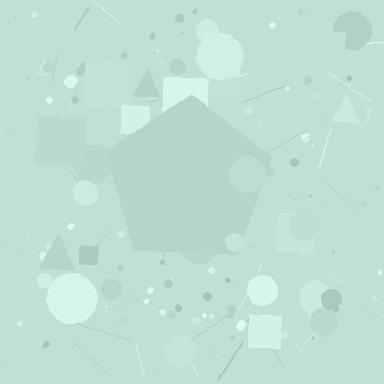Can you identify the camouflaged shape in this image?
The camouflaged shape is a pentagon.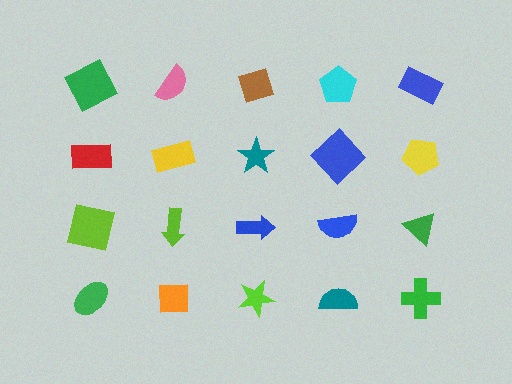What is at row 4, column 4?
A teal semicircle.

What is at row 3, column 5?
A green triangle.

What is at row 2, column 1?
A red rectangle.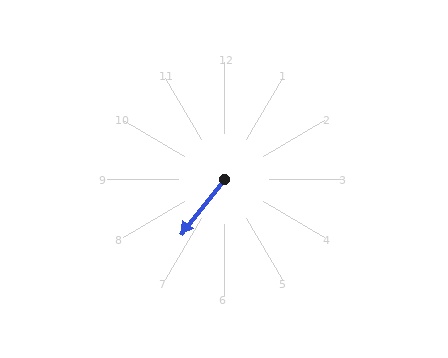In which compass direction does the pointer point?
Southwest.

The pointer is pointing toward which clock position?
Roughly 7 o'clock.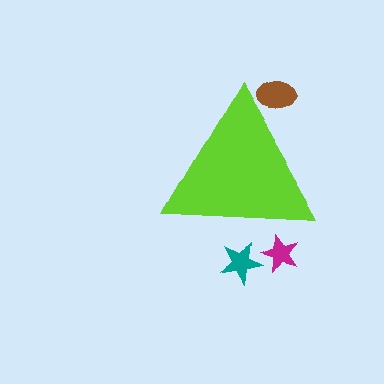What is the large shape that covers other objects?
A lime triangle.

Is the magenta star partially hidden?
Yes, the magenta star is partially hidden behind the lime triangle.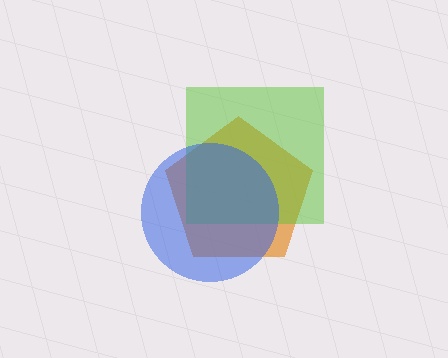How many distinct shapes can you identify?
There are 3 distinct shapes: an orange pentagon, a lime square, a blue circle.